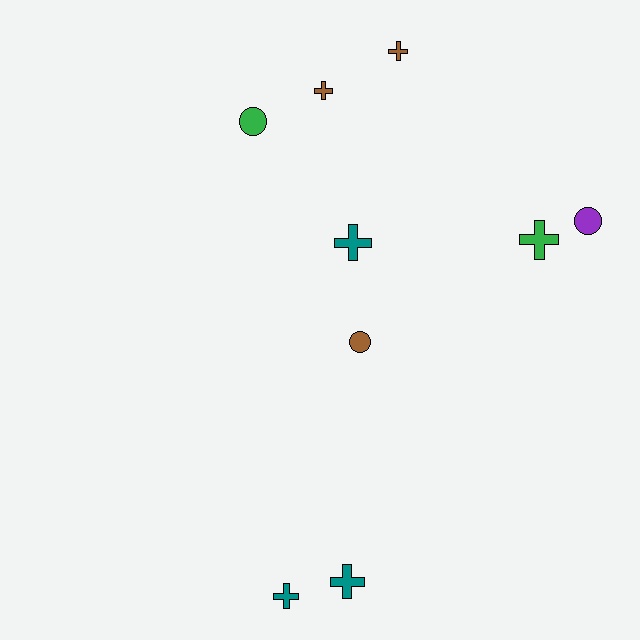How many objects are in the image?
There are 9 objects.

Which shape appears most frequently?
Cross, with 6 objects.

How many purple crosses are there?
There are no purple crosses.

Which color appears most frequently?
Teal, with 3 objects.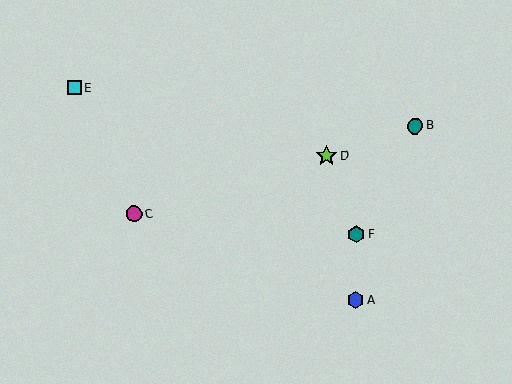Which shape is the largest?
The lime star (labeled D) is the largest.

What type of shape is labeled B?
Shape B is a teal circle.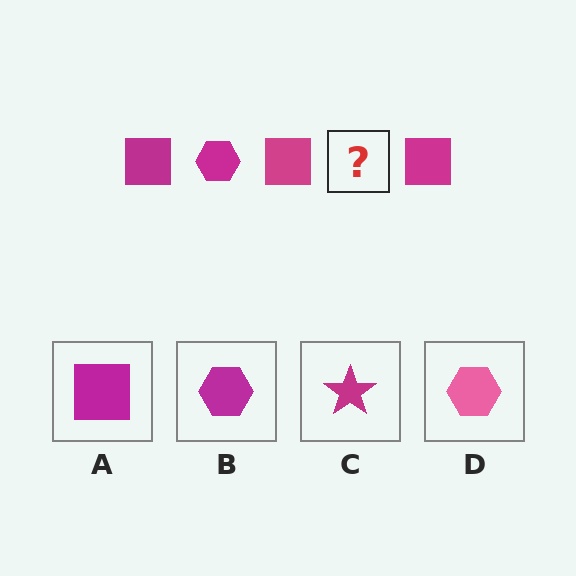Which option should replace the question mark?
Option B.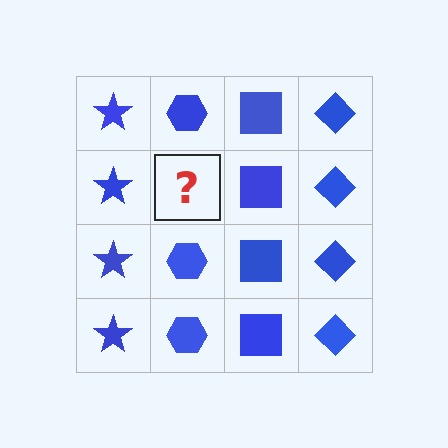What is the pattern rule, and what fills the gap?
The rule is that each column has a consistent shape. The gap should be filled with a blue hexagon.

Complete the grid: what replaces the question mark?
The question mark should be replaced with a blue hexagon.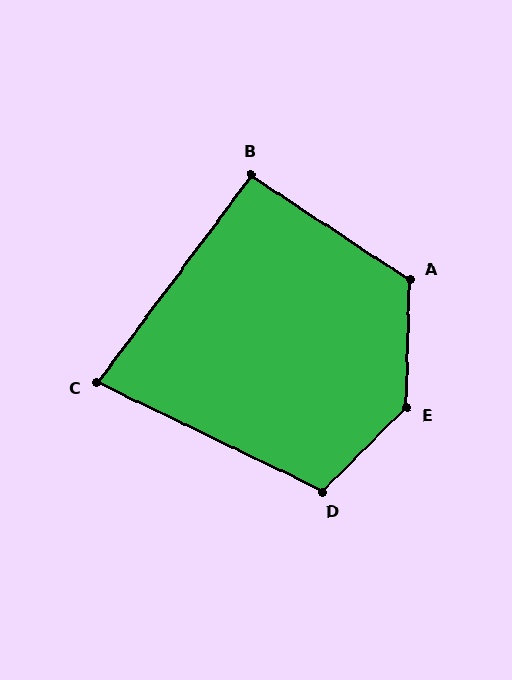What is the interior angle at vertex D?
Approximately 110 degrees (obtuse).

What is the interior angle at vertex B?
Approximately 93 degrees (approximately right).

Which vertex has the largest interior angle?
E, at approximately 136 degrees.